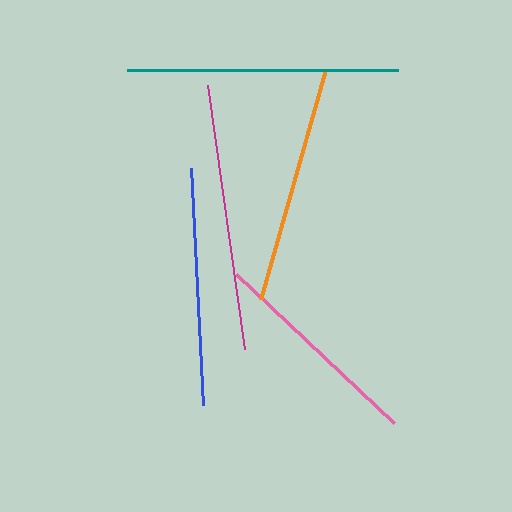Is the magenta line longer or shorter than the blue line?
The magenta line is longer than the blue line.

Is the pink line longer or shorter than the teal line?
The teal line is longer than the pink line.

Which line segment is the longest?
The teal line is the longest at approximately 271 pixels.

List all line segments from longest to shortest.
From longest to shortest: teal, magenta, orange, blue, pink.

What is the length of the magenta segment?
The magenta segment is approximately 267 pixels long.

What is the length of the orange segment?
The orange segment is approximately 239 pixels long.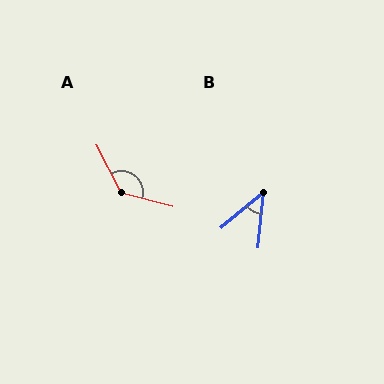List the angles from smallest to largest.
B (45°), A (132°).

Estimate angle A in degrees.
Approximately 132 degrees.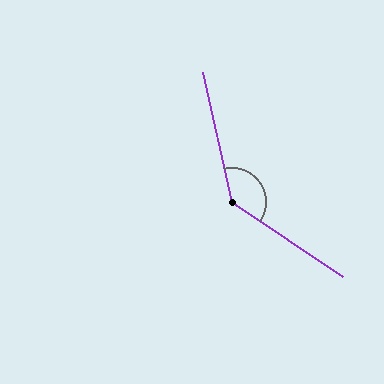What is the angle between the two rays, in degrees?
Approximately 136 degrees.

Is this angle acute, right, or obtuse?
It is obtuse.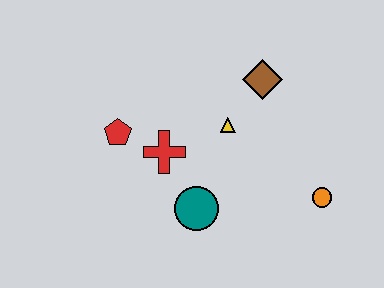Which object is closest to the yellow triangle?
The brown diamond is closest to the yellow triangle.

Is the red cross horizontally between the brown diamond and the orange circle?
No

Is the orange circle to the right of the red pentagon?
Yes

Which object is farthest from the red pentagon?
The orange circle is farthest from the red pentagon.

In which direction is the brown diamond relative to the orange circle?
The brown diamond is above the orange circle.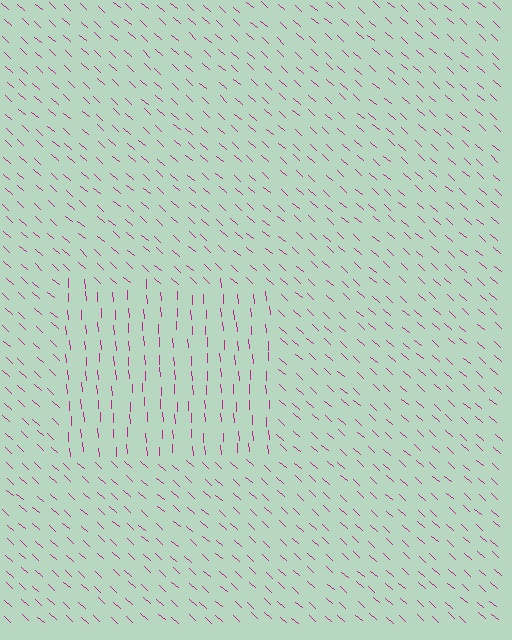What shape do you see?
I see a rectangle.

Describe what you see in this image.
The image is filled with small magenta line segments. A rectangle region in the image has lines oriented differently from the surrounding lines, creating a visible texture boundary.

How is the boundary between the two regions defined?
The boundary is defined purely by a change in line orientation (approximately 45 degrees difference). All lines are the same color and thickness.